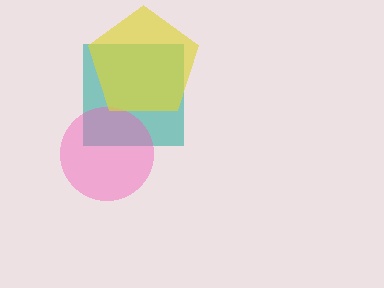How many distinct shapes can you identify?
There are 3 distinct shapes: a teal square, a pink circle, a yellow pentagon.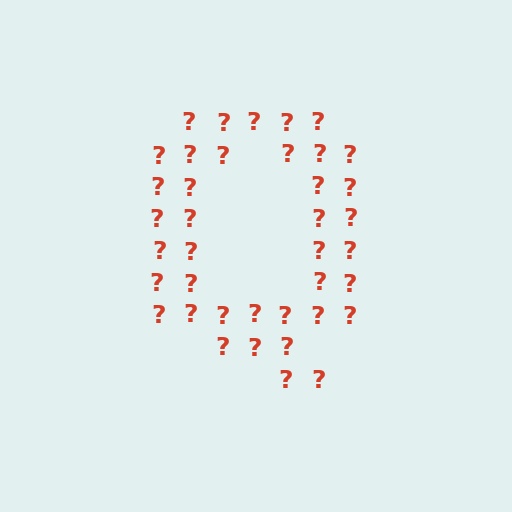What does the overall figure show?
The overall figure shows the letter Q.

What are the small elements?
The small elements are question marks.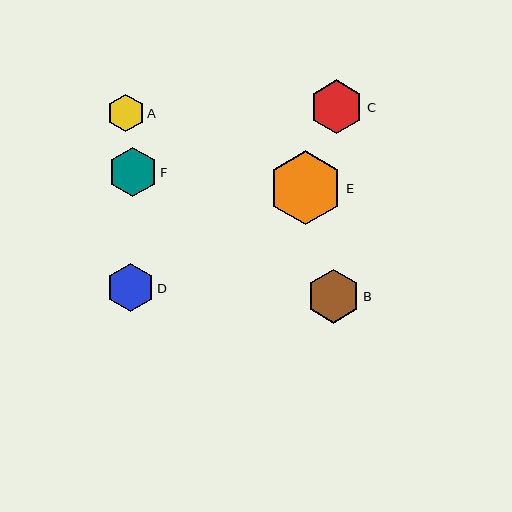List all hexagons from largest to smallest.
From largest to smallest: E, C, B, F, D, A.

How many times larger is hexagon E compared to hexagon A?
Hexagon E is approximately 2.0 times the size of hexagon A.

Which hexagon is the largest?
Hexagon E is the largest with a size of approximately 74 pixels.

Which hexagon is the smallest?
Hexagon A is the smallest with a size of approximately 37 pixels.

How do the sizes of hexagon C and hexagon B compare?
Hexagon C and hexagon B are approximately the same size.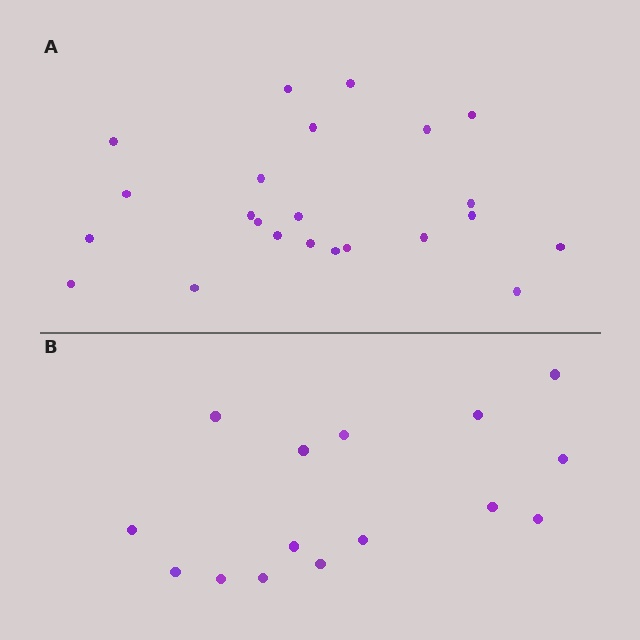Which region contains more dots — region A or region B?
Region A (the top region) has more dots.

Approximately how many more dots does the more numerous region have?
Region A has roughly 8 or so more dots than region B.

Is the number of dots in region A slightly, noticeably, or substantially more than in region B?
Region A has substantially more. The ratio is roughly 1.5 to 1.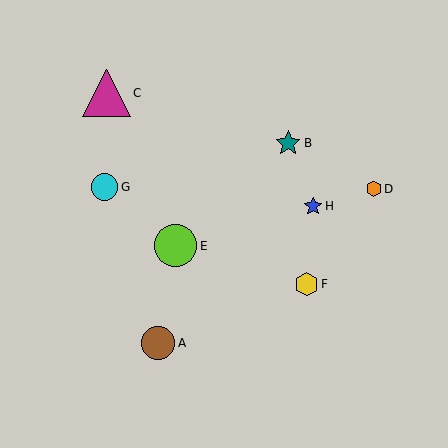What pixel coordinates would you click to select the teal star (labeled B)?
Click at (288, 143) to select the teal star B.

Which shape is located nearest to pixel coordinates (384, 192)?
The orange hexagon (labeled D) at (374, 189) is nearest to that location.